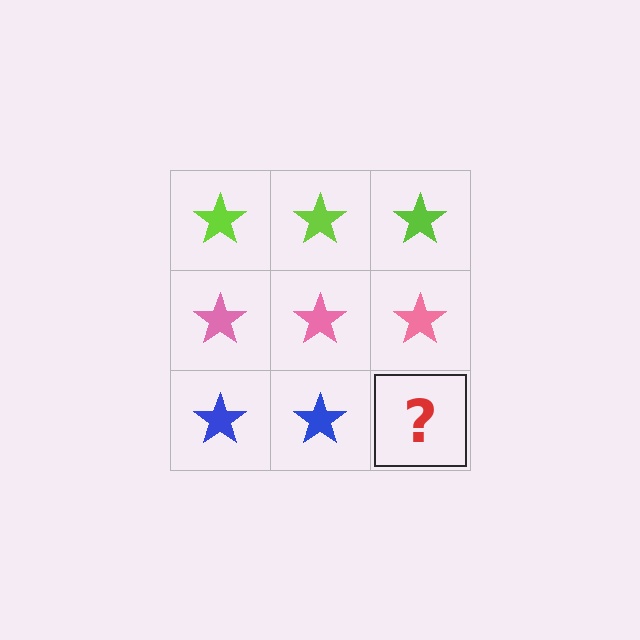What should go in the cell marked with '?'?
The missing cell should contain a blue star.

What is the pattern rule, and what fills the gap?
The rule is that each row has a consistent color. The gap should be filled with a blue star.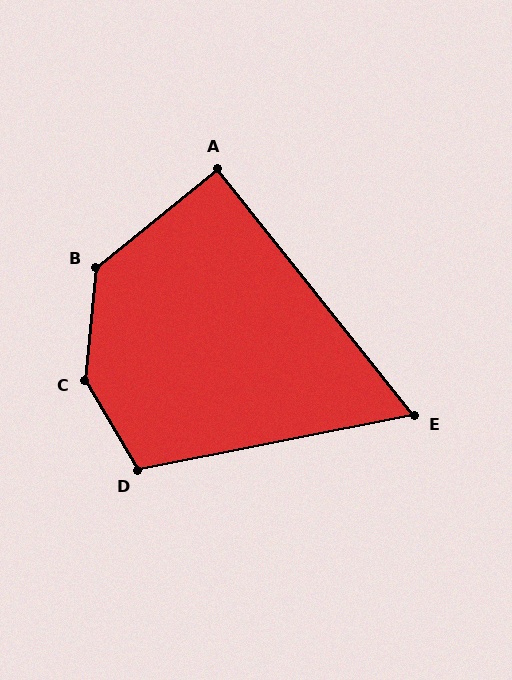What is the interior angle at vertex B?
Approximately 135 degrees (obtuse).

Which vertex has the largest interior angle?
C, at approximately 144 degrees.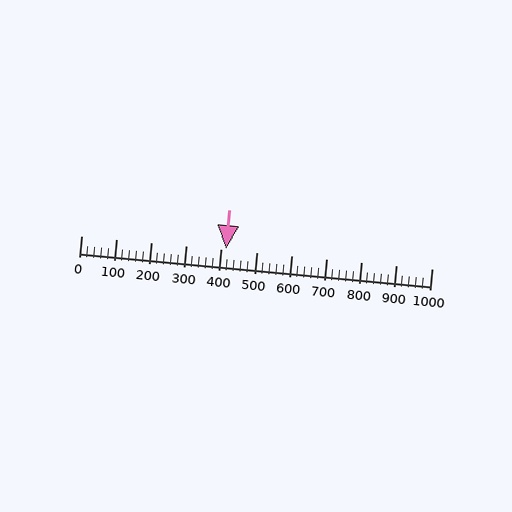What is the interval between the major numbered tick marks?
The major tick marks are spaced 100 units apart.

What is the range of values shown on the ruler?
The ruler shows values from 0 to 1000.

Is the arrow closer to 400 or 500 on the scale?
The arrow is closer to 400.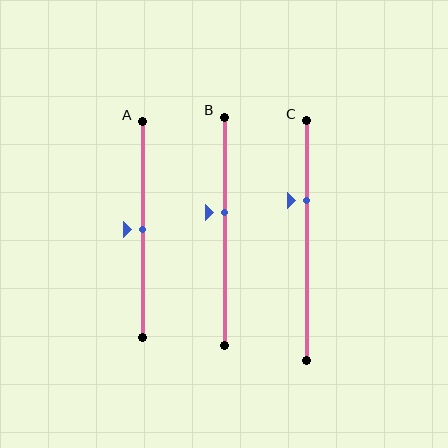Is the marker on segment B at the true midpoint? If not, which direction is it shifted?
No, the marker on segment B is shifted upward by about 8% of the segment length.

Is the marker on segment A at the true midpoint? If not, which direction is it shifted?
Yes, the marker on segment A is at the true midpoint.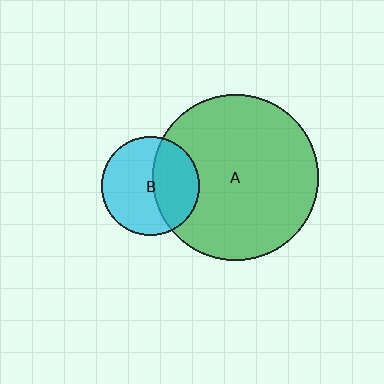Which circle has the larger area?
Circle A (green).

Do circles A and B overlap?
Yes.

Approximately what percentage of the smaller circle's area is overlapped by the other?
Approximately 40%.